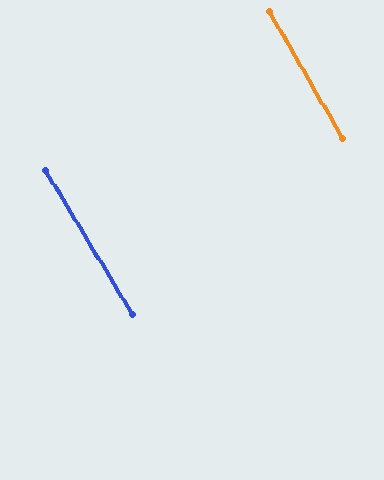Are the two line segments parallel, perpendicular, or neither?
Parallel — their directions differ by only 1.0°.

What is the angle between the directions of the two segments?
Approximately 1 degree.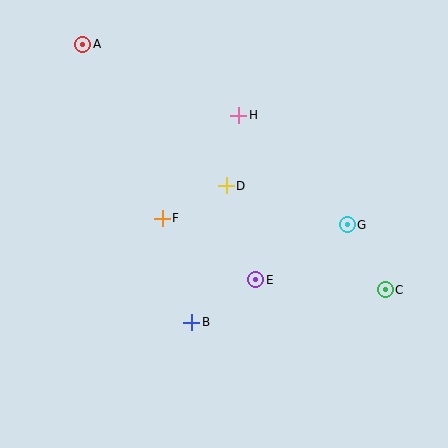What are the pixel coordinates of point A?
Point A is at (83, 44).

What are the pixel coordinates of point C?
Point C is at (385, 290).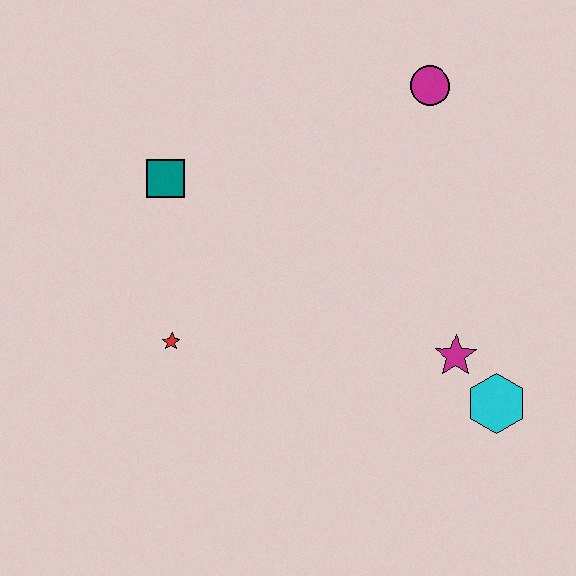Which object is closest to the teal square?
The red star is closest to the teal square.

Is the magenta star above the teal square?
No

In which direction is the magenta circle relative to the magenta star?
The magenta circle is above the magenta star.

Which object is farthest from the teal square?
The cyan hexagon is farthest from the teal square.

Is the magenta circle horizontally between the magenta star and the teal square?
Yes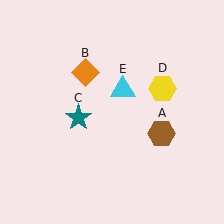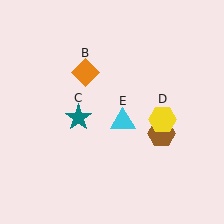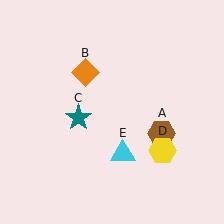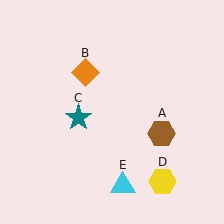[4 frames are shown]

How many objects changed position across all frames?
2 objects changed position: yellow hexagon (object D), cyan triangle (object E).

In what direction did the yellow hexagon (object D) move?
The yellow hexagon (object D) moved down.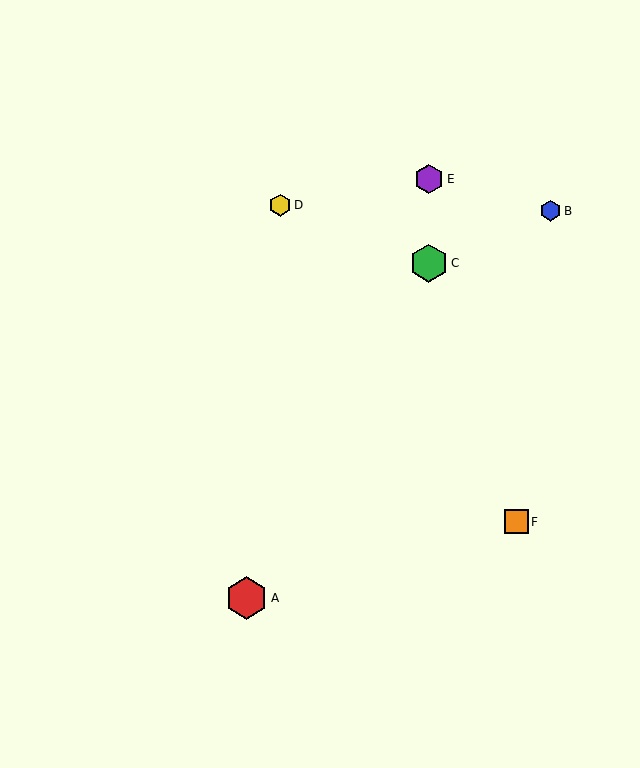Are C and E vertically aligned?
Yes, both are at x≈429.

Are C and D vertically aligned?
No, C is at x≈429 and D is at x≈280.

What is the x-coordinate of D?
Object D is at x≈280.